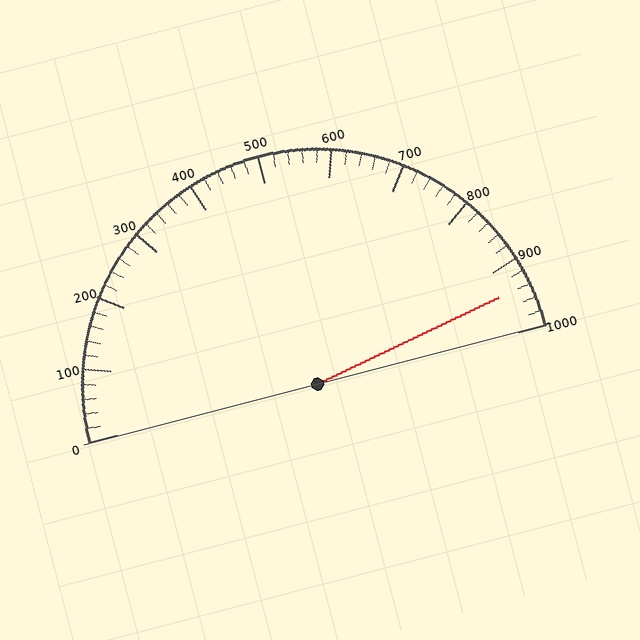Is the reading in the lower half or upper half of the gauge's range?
The reading is in the upper half of the range (0 to 1000).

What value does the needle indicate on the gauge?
The needle indicates approximately 940.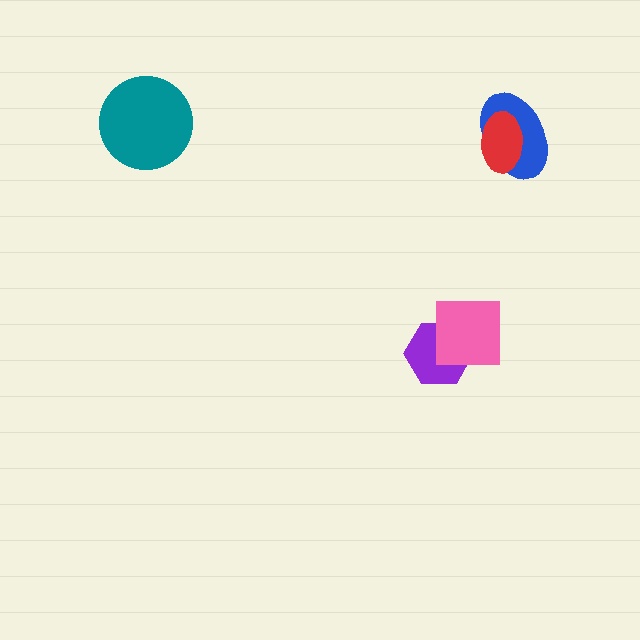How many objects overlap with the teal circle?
0 objects overlap with the teal circle.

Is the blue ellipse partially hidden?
Yes, it is partially covered by another shape.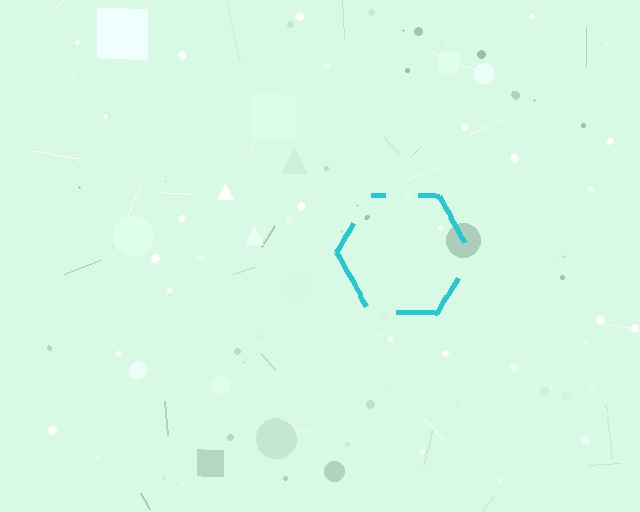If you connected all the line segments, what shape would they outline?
They would outline a hexagon.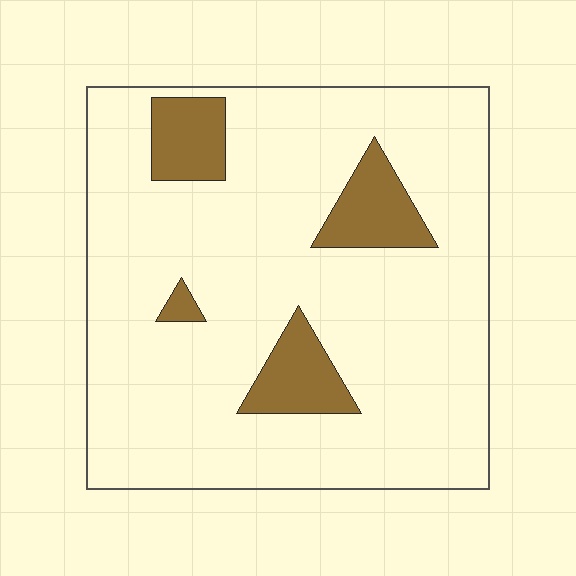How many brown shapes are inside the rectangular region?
4.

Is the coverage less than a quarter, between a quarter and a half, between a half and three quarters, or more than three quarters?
Less than a quarter.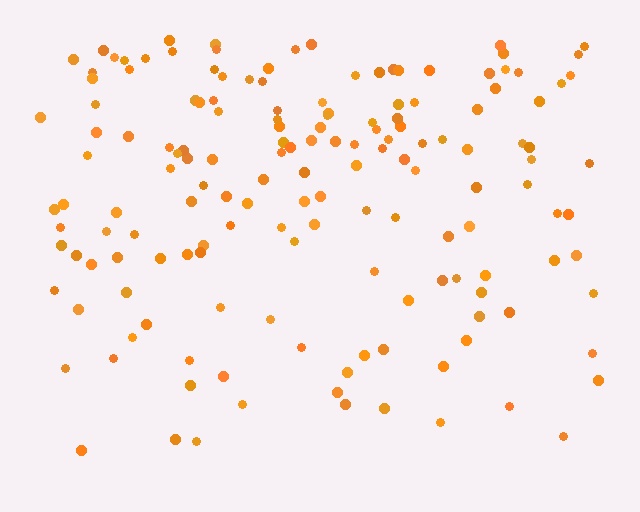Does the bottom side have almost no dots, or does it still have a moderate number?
Still a moderate number, just noticeably fewer than the top.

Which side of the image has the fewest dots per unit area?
The bottom.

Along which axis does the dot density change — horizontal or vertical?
Vertical.